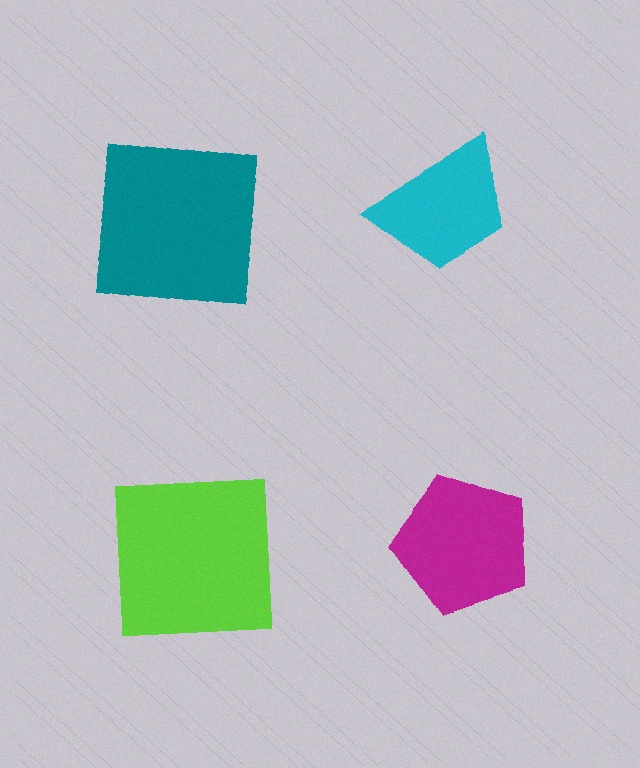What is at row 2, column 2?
A magenta pentagon.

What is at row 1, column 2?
A cyan trapezoid.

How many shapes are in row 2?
2 shapes.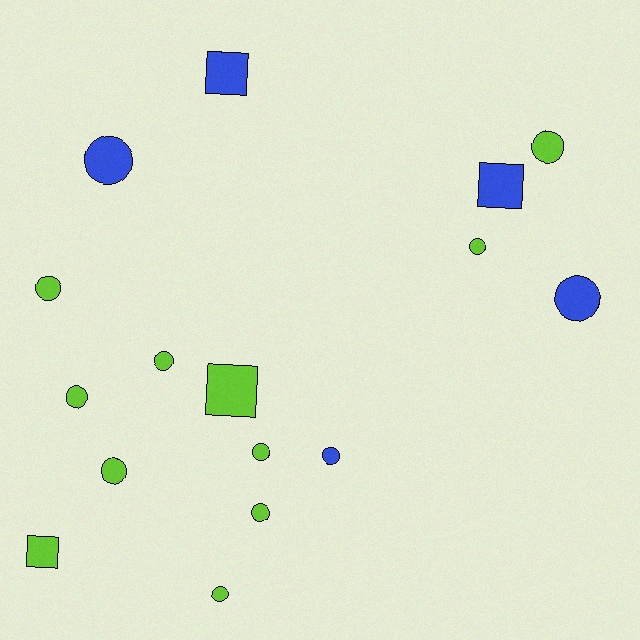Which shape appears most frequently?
Circle, with 12 objects.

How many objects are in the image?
There are 16 objects.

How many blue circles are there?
There are 3 blue circles.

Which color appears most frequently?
Lime, with 11 objects.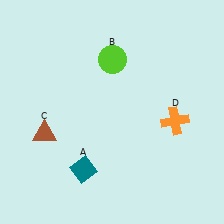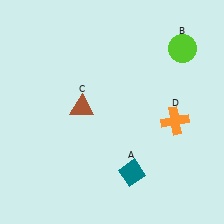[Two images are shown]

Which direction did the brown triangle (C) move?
The brown triangle (C) moved right.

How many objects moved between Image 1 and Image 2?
3 objects moved between the two images.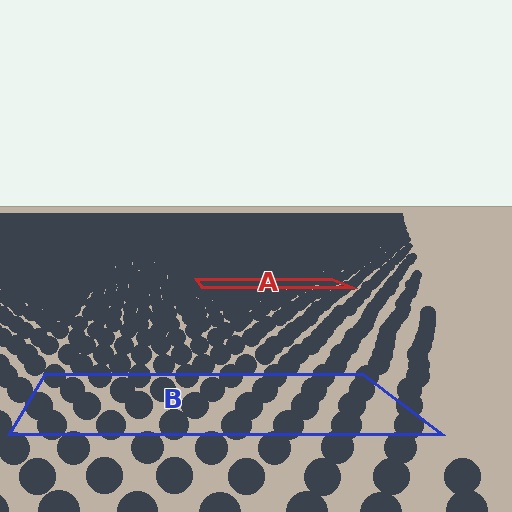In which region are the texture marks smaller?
The texture marks are smaller in region A, because it is farther away.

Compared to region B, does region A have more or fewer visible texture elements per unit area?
Region A has more texture elements per unit area — they are packed more densely because it is farther away.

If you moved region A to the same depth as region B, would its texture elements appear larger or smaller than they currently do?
They would appear larger. At a closer depth, the same texture elements are projected at a bigger on-screen size.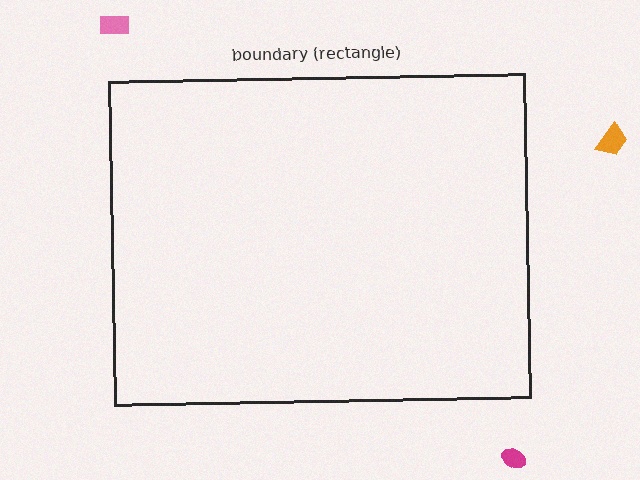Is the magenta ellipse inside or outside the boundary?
Outside.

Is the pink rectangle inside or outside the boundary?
Outside.